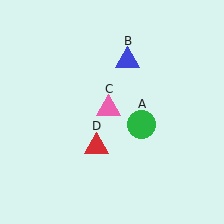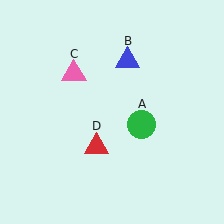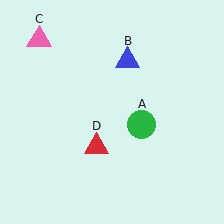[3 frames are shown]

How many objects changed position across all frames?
1 object changed position: pink triangle (object C).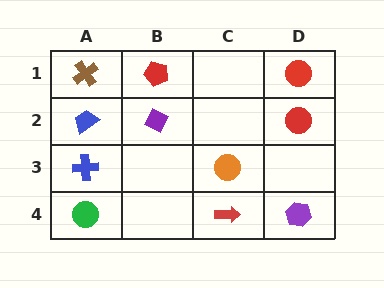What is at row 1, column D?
A red circle.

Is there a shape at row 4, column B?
No, that cell is empty.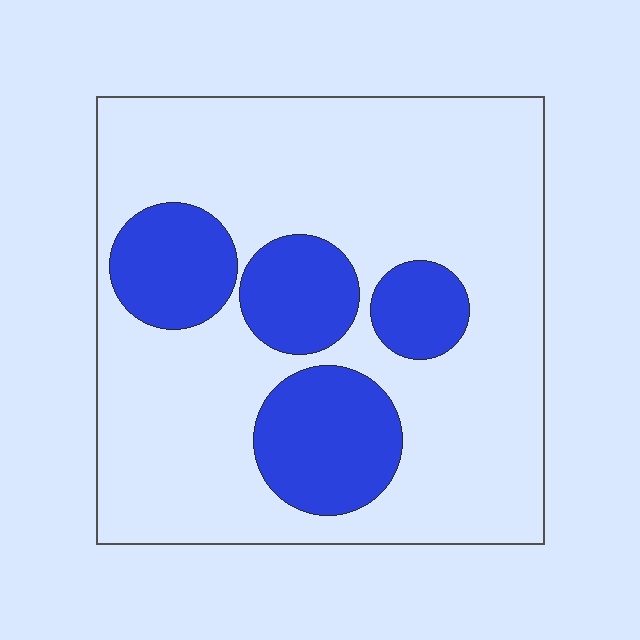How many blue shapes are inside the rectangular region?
4.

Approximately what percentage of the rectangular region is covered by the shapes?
Approximately 25%.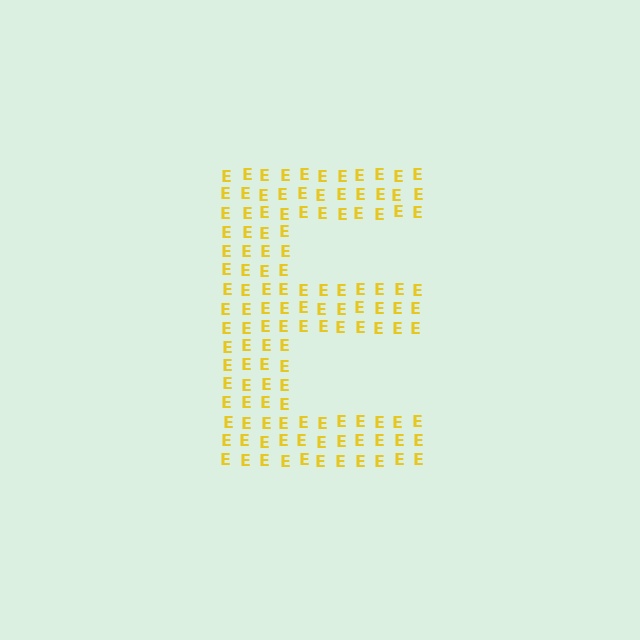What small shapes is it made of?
It is made of small letter E's.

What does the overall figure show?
The overall figure shows the letter E.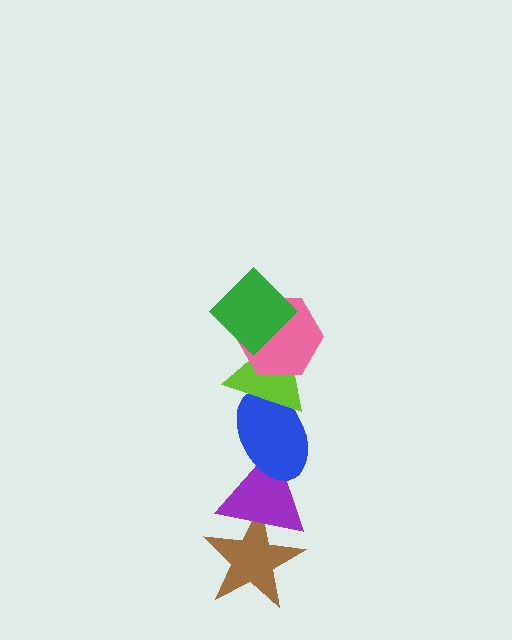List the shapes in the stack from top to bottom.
From top to bottom: the green diamond, the pink hexagon, the lime triangle, the blue ellipse, the purple triangle, the brown star.